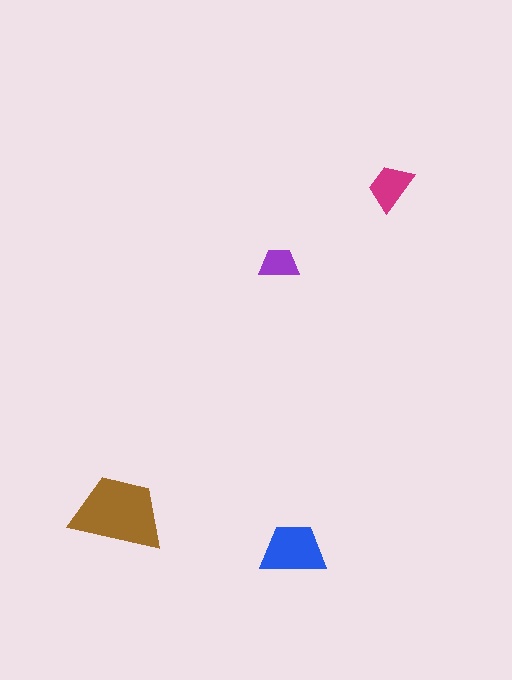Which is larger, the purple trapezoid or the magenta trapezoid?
The magenta one.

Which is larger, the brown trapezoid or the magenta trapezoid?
The brown one.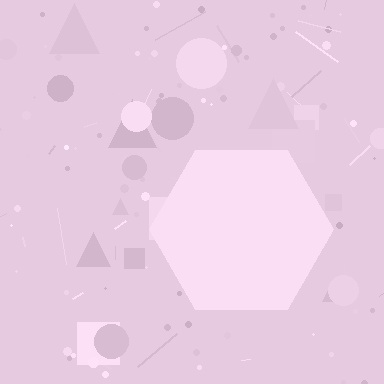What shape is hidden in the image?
A hexagon is hidden in the image.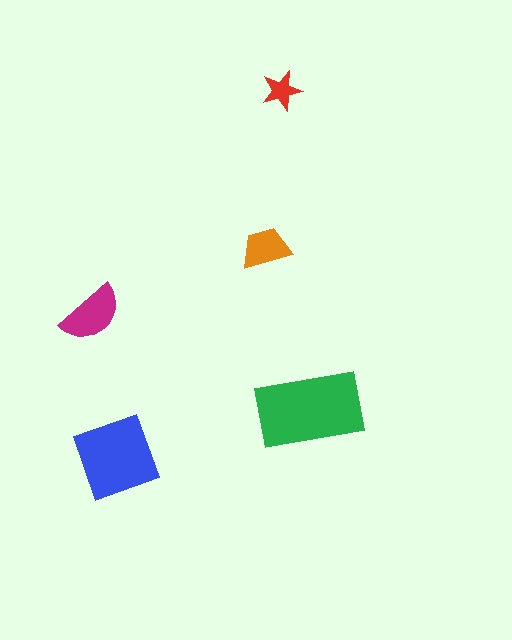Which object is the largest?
The green rectangle.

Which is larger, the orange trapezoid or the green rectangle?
The green rectangle.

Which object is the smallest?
The red star.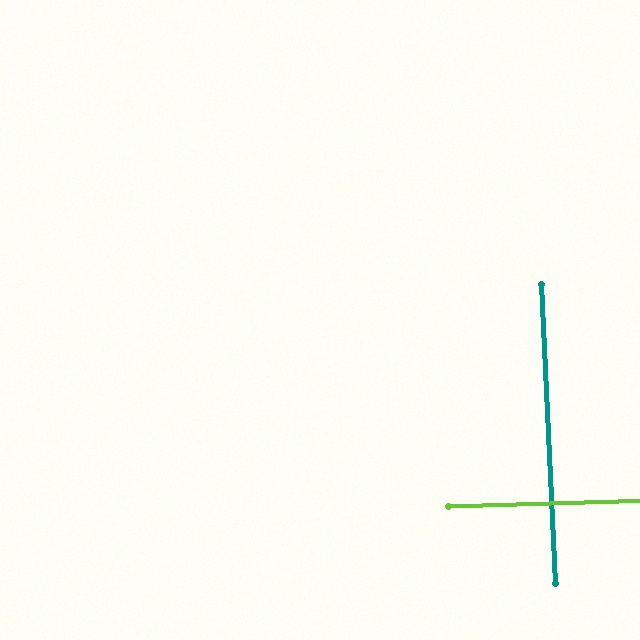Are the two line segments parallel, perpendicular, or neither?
Perpendicular — they meet at approximately 89°.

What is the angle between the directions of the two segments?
Approximately 89 degrees.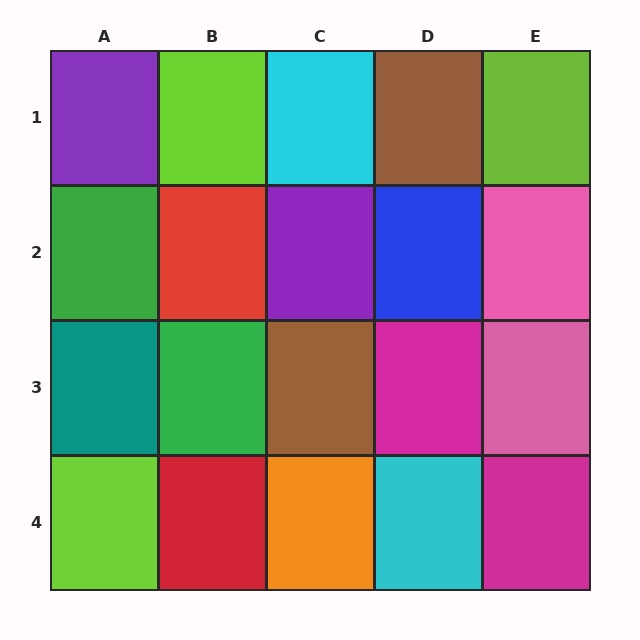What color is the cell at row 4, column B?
Red.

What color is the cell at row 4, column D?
Cyan.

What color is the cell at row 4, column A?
Lime.